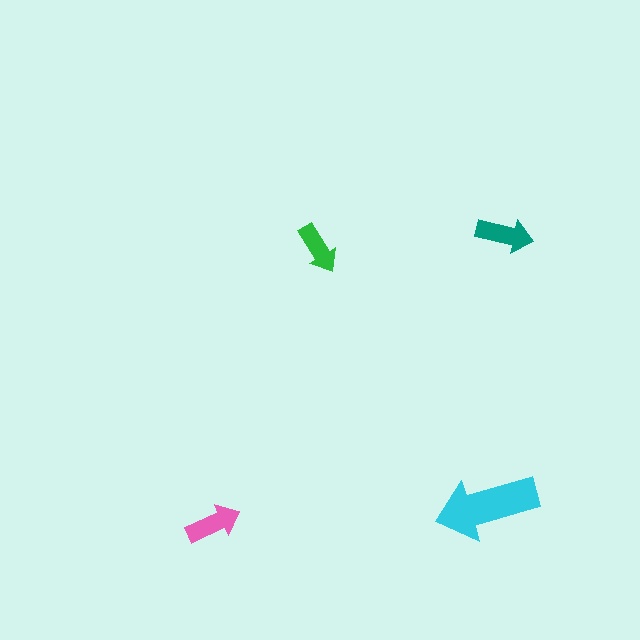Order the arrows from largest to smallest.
the cyan one, the teal one, the pink one, the green one.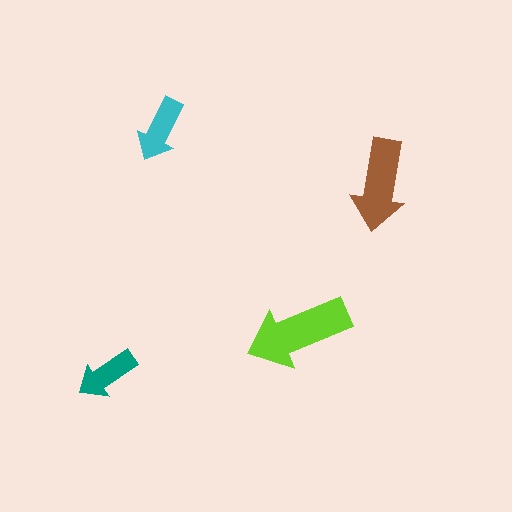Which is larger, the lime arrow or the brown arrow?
The lime one.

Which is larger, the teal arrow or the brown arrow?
The brown one.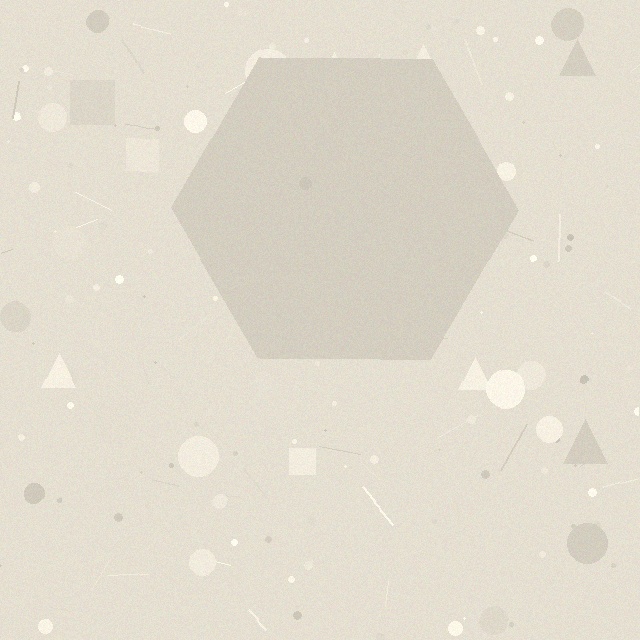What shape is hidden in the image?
A hexagon is hidden in the image.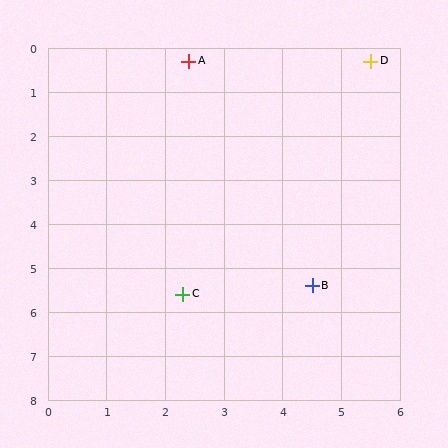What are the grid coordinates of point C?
Point C is at approximately (2.3, 5.6).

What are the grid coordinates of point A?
Point A is at approximately (2.4, 0.3).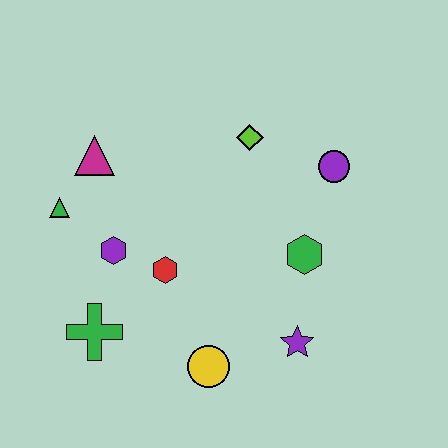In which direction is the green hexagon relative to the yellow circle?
The green hexagon is above the yellow circle.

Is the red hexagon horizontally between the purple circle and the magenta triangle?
Yes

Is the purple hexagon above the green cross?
Yes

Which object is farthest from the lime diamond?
The green cross is farthest from the lime diamond.